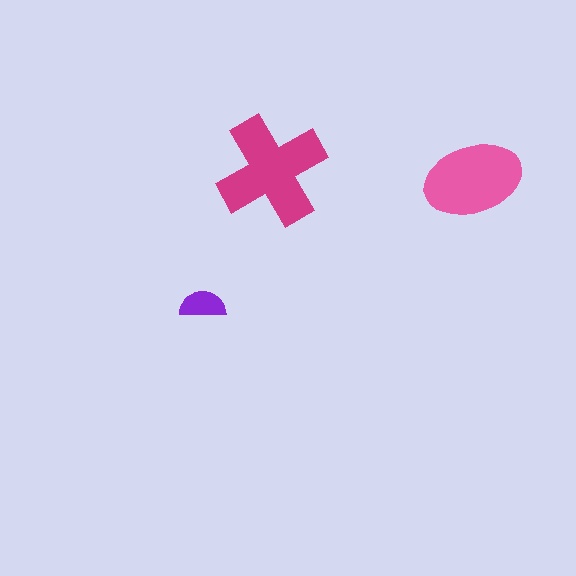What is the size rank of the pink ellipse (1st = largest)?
2nd.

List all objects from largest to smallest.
The magenta cross, the pink ellipse, the purple semicircle.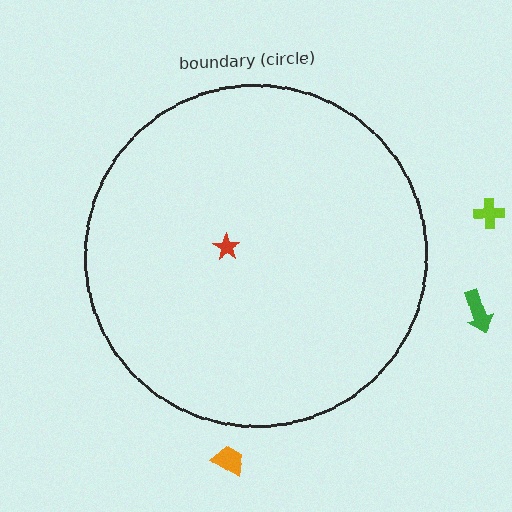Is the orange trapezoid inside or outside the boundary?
Outside.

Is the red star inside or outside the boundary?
Inside.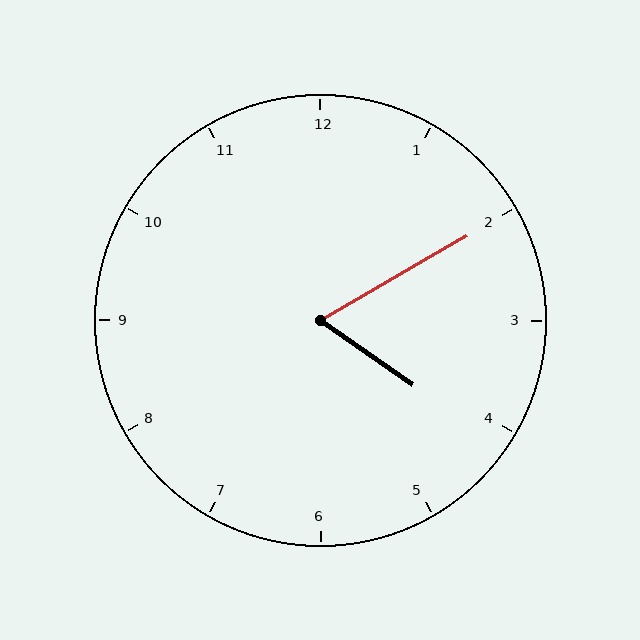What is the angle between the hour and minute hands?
Approximately 65 degrees.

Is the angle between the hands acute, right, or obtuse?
It is acute.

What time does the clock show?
4:10.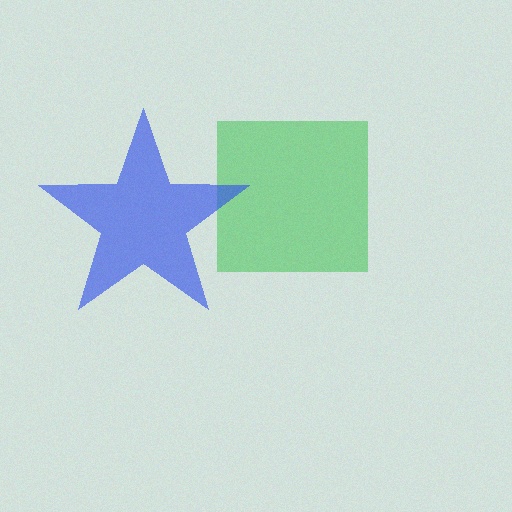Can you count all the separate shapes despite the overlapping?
Yes, there are 2 separate shapes.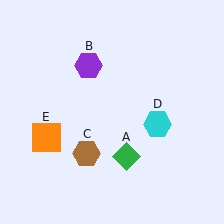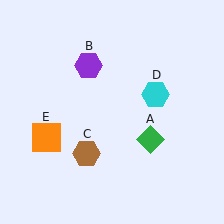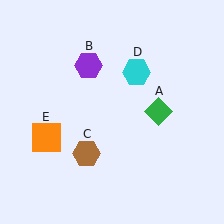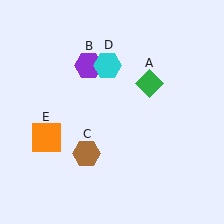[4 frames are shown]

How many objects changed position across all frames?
2 objects changed position: green diamond (object A), cyan hexagon (object D).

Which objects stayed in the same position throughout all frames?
Purple hexagon (object B) and brown hexagon (object C) and orange square (object E) remained stationary.